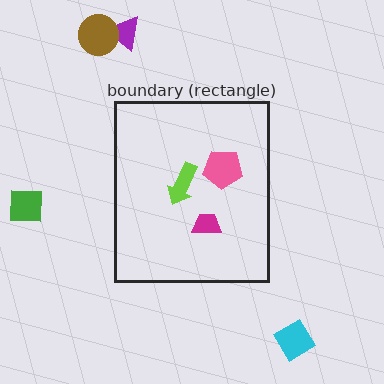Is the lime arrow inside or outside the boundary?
Inside.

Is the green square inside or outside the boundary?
Outside.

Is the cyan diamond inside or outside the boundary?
Outside.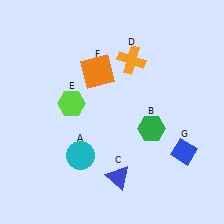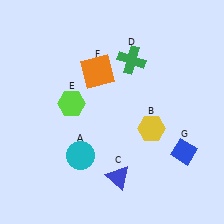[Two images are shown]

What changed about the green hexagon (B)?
In Image 1, B is green. In Image 2, it changed to yellow.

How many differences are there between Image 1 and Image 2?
There are 2 differences between the two images.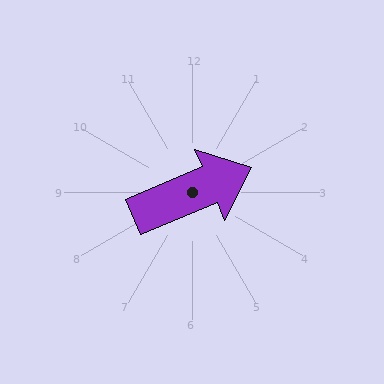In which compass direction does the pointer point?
Northeast.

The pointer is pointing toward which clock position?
Roughly 2 o'clock.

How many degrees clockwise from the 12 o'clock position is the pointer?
Approximately 67 degrees.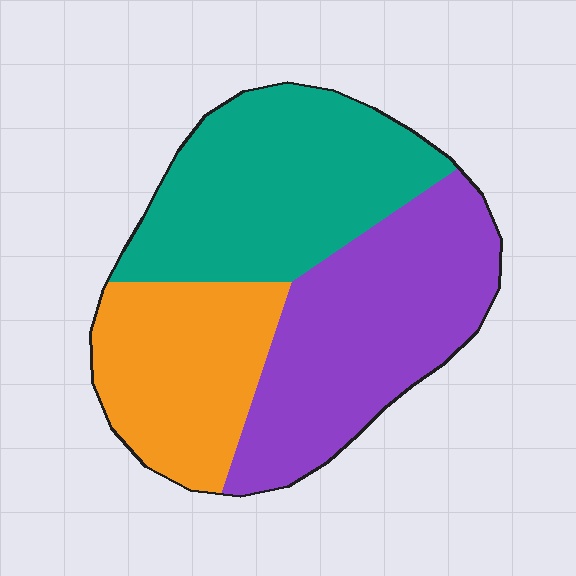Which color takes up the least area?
Orange, at roughly 25%.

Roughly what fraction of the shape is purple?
Purple takes up about three eighths (3/8) of the shape.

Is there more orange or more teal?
Teal.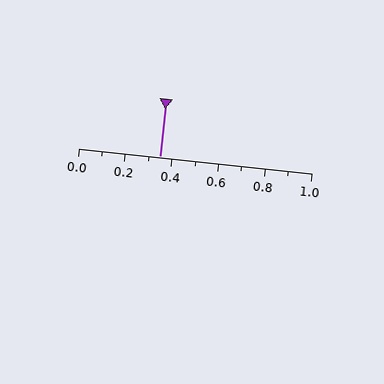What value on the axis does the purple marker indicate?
The marker indicates approximately 0.35.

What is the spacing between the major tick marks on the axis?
The major ticks are spaced 0.2 apart.